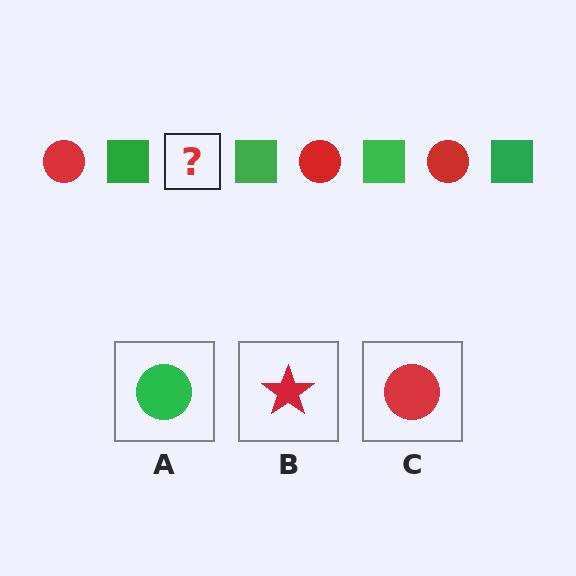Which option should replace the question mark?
Option C.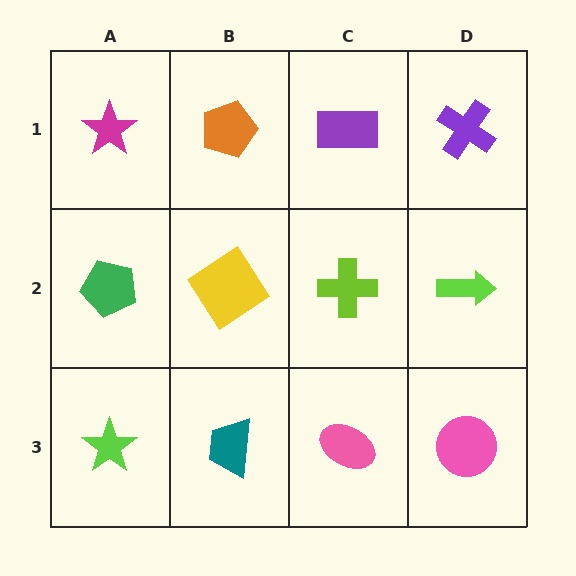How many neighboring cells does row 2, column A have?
3.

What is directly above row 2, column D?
A purple cross.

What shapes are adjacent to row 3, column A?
A green pentagon (row 2, column A), a teal trapezoid (row 3, column B).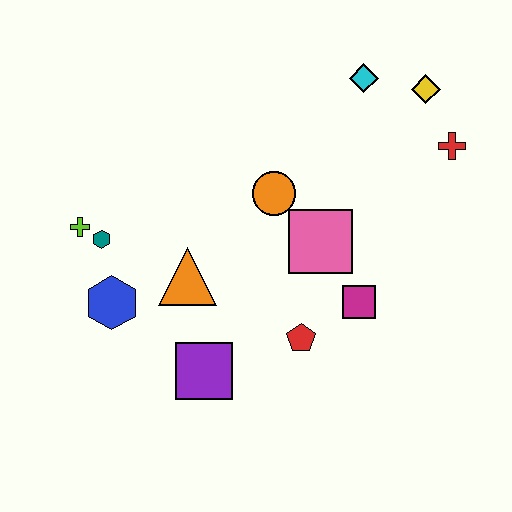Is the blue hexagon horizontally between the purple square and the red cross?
No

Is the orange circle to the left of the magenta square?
Yes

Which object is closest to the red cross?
The yellow diamond is closest to the red cross.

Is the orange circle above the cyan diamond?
No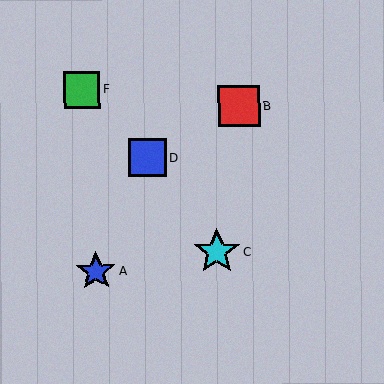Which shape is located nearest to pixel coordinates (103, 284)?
The blue star (labeled A) at (96, 271) is nearest to that location.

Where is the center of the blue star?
The center of the blue star is at (96, 271).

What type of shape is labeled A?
Shape A is a blue star.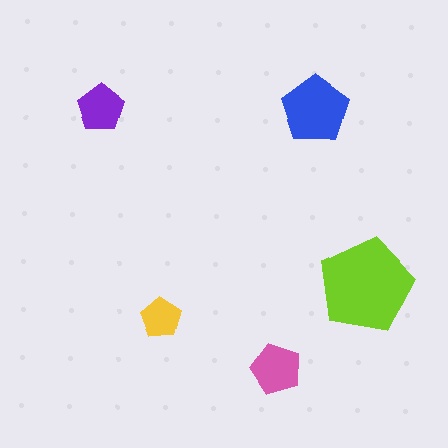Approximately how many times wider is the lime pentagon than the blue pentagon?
About 1.5 times wider.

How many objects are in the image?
There are 5 objects in the image.